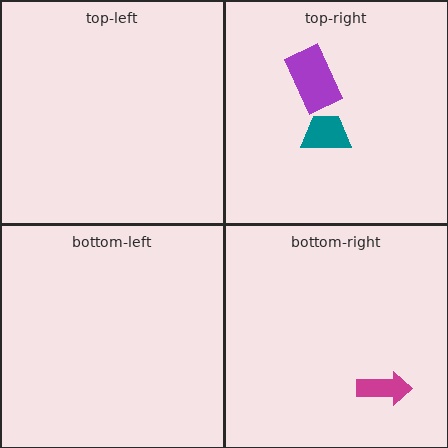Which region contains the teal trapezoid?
The top-right region.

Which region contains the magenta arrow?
The bottom-right region.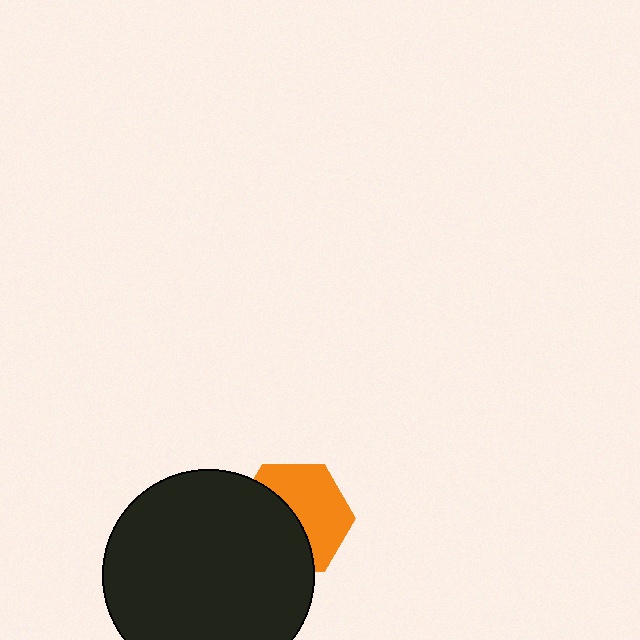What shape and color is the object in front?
The object in front is a black circle.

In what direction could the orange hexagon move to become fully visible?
The orange hexagon could move right. That would shift it out from behind the black circle entirely.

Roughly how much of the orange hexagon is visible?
About half of it is visible (roughly 52%).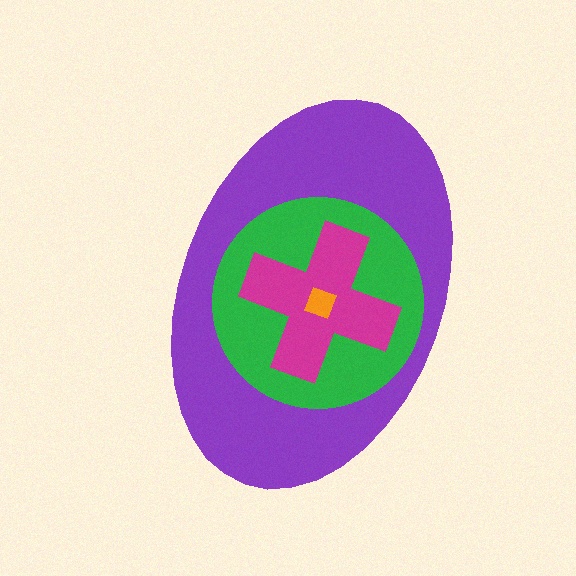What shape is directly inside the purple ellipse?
The green circle.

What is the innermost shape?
The orange square.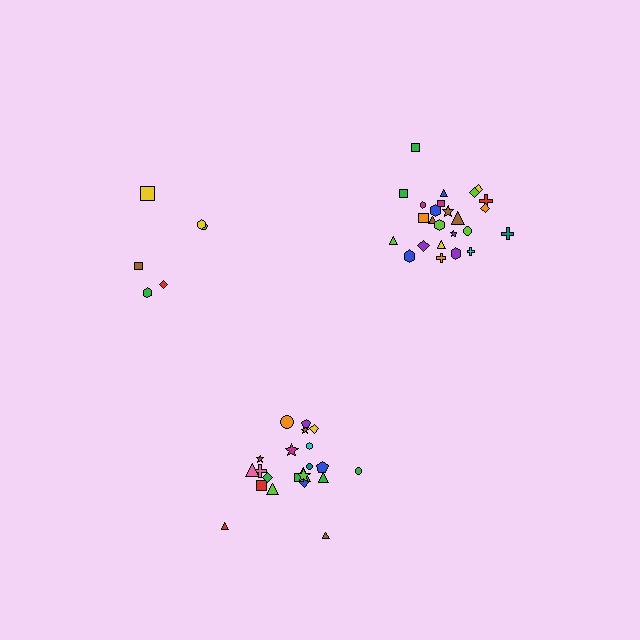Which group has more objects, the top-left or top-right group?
The top-right group.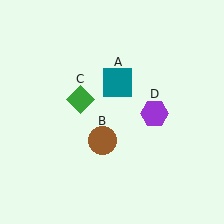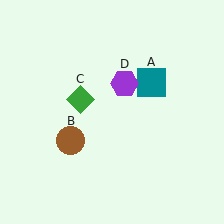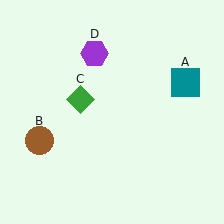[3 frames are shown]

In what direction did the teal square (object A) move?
The teal square (object A) moved right.